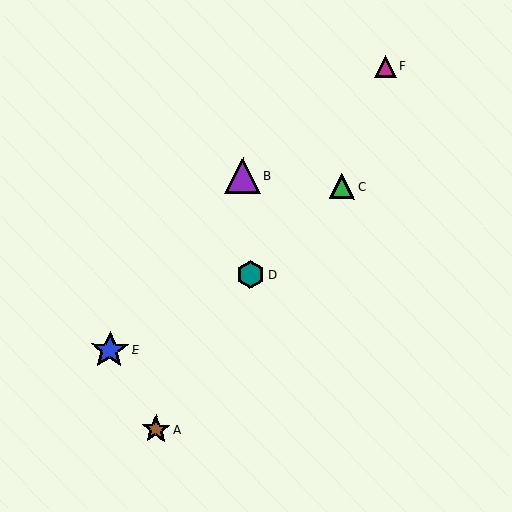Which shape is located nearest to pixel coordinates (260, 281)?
The teal hexagon (labeled D) at (250, 275) is nearest to that location.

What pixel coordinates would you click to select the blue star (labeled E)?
Click at (110, 350) to select the blue star E.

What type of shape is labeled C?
Shape C is a green triangle.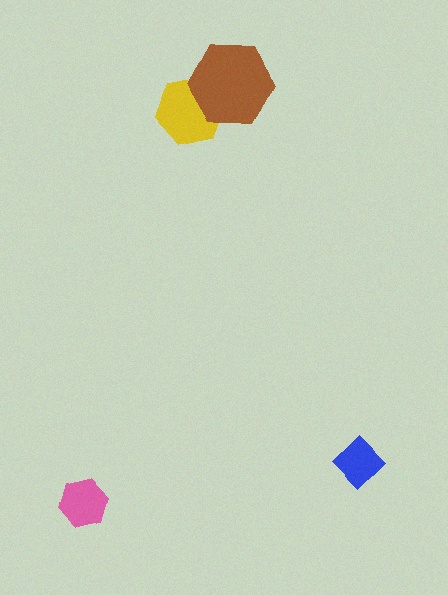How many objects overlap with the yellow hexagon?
1 object overlaps with the yellow hexagon.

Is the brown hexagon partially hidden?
No, no other shape covers it.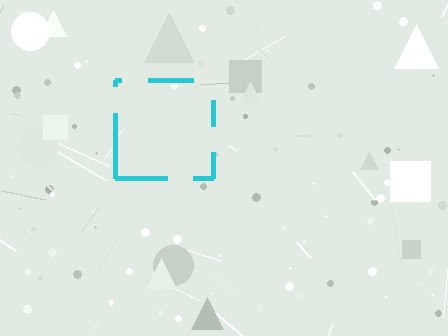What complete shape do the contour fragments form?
The contour fragments form a square.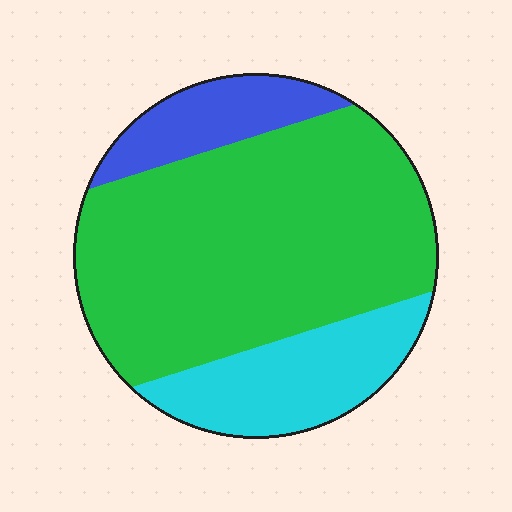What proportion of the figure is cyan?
Cyan covers roughly 20% of the figure.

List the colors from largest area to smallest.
From largest to smallest: green, cyan, blue.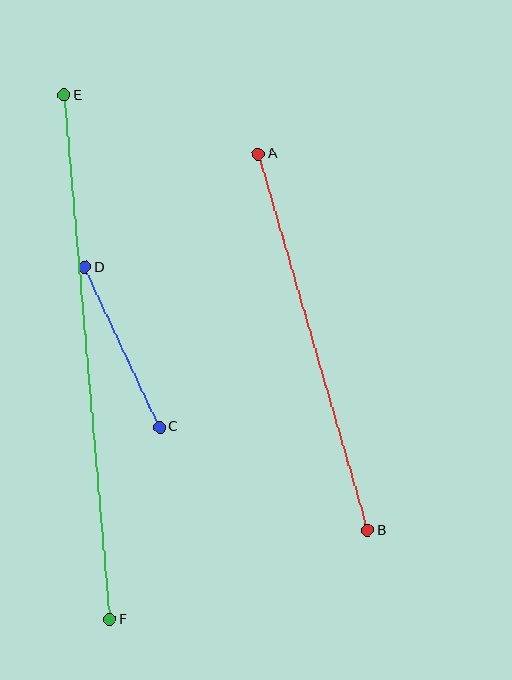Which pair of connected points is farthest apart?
Points E and F are farthest apart.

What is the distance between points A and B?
The distance is approximately 392 pixels.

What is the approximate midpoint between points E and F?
The midpoint is at approximately (87, 357) pixels.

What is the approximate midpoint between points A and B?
The midpoint is at approximately (313, 342) pixels.